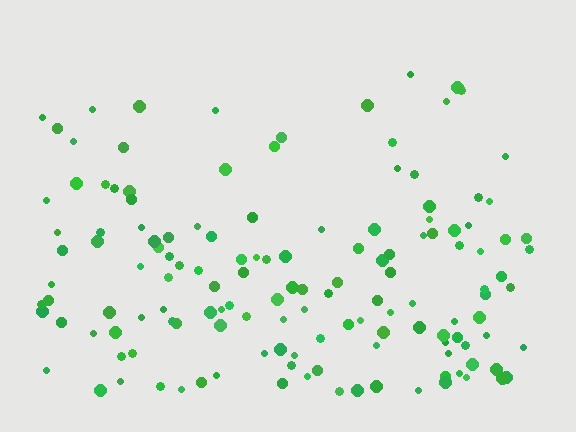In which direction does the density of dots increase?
From top to bottom, with the bottom side densest.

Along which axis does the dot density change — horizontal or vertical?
Vertical.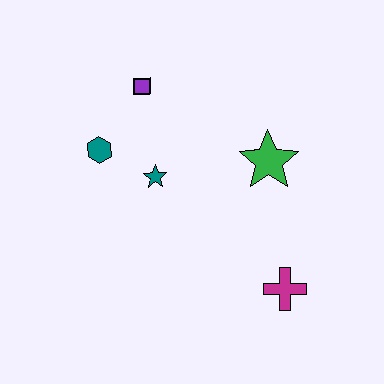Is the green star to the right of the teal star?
Yes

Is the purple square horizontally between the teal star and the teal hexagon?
Yes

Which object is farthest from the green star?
The teal hexagon is farthest from the green star.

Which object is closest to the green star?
The teal star is closest to the green star.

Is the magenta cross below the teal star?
Yes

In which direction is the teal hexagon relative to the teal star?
The teal hexagon is to the left of the teal star.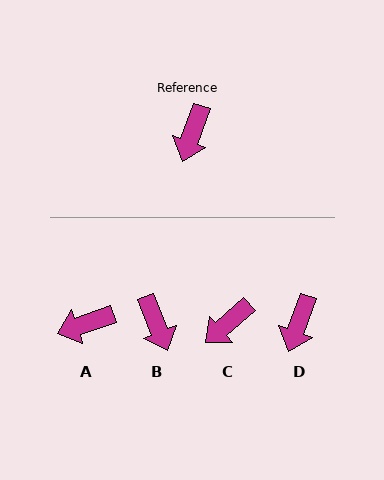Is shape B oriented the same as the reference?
No, it is off by about 41 degrees.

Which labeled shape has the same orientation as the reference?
D.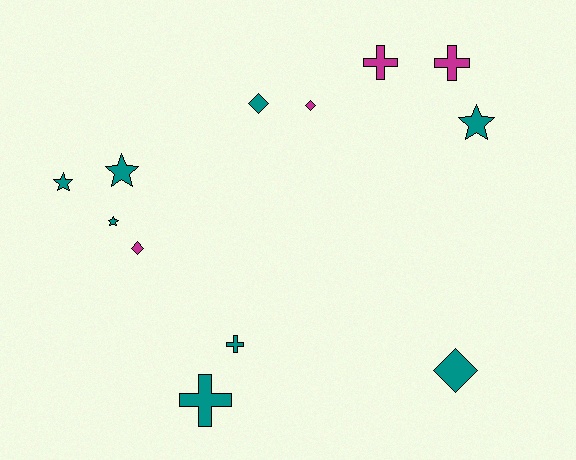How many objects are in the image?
There are 12 objects.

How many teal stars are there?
There are 4 teal stars.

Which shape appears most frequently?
Diamond, with 4 objects.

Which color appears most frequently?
Teal, with 8 objects.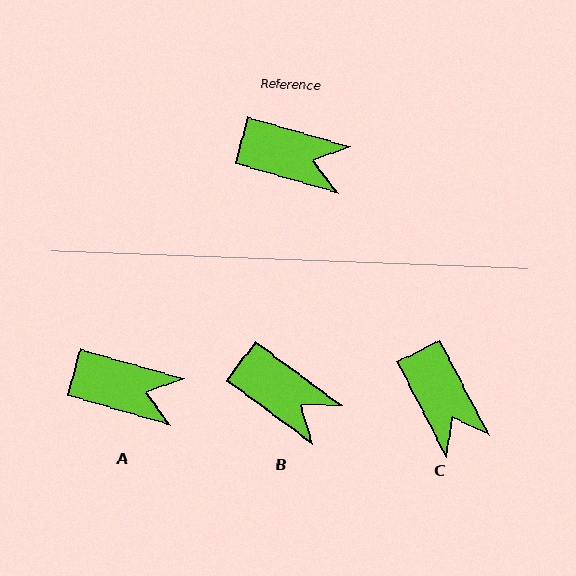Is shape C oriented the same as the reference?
No, it is off by about 47 degrees.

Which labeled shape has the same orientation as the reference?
A.